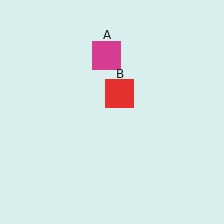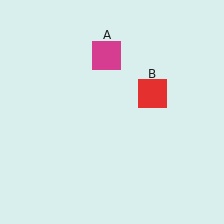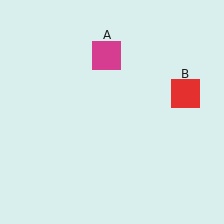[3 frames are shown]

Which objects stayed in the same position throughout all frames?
Magenta square (object A) remained stationary.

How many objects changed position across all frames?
1 object changed position: red square (object B).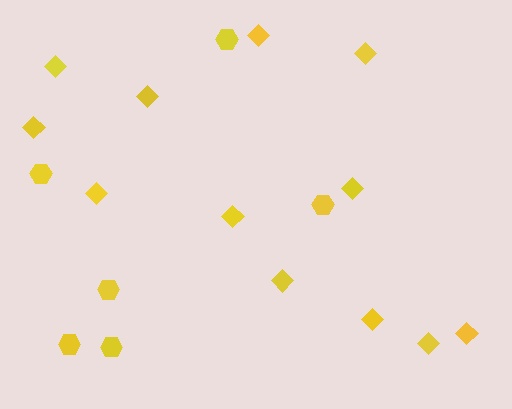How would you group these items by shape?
There are 2 groups: one group of diamonds (12) and one group of hexagons (6).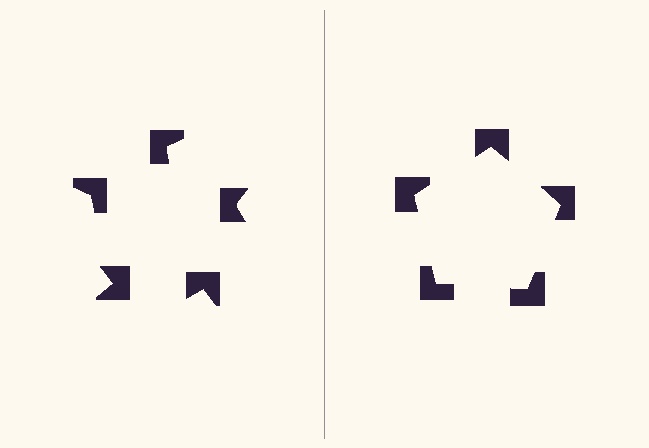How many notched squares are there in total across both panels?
10 — 5 on each side.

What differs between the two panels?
The notched squares are positioned identically on both sides; only the wedge orientations differ. On the right they align to a pentagon; on the left they are misaligned.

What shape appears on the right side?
An illusory pentagon.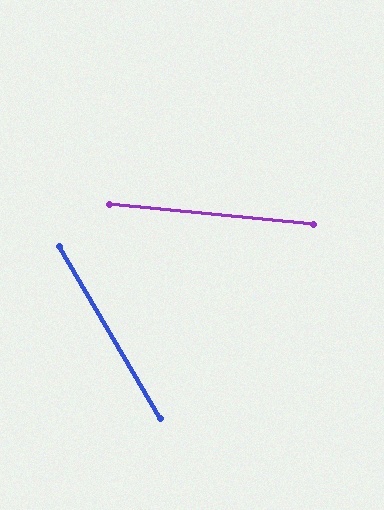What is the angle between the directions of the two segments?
Approximately 54 degrees.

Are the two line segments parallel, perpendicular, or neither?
Neither parallel nor perpendicular — they differ by about 54°.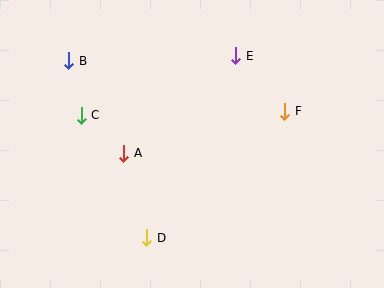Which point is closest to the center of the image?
Point A at (124, 153) is closest to the center.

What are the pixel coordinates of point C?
Point C is at (81, 115).